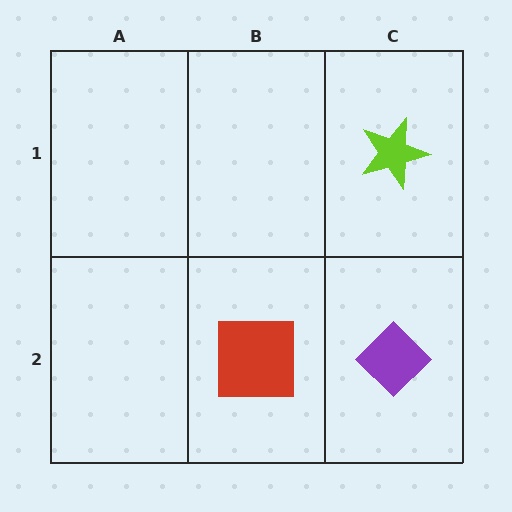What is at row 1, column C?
A lime star.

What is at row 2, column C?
A purple diamond.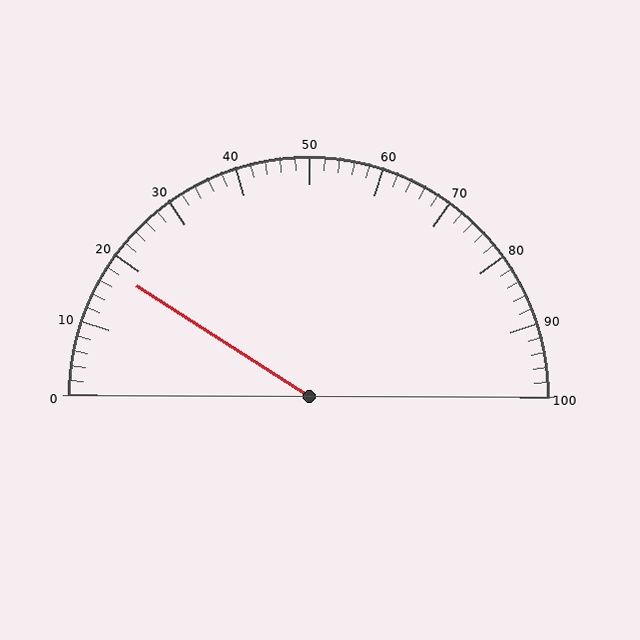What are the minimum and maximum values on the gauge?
The gauge ranges from 0 to 100.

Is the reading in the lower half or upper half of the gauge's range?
The reading is in the lower half of the range (0 to 100).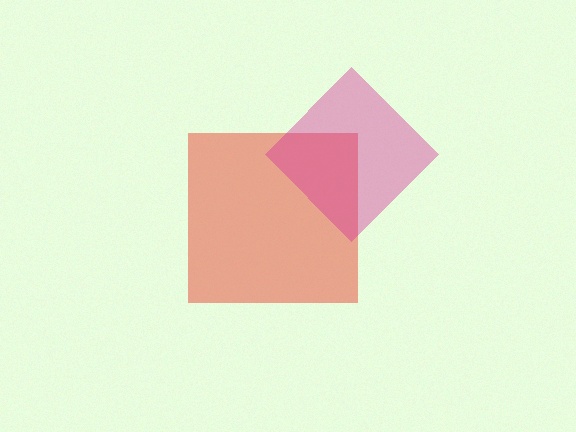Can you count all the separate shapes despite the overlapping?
Yes, there are 2 separate shapes.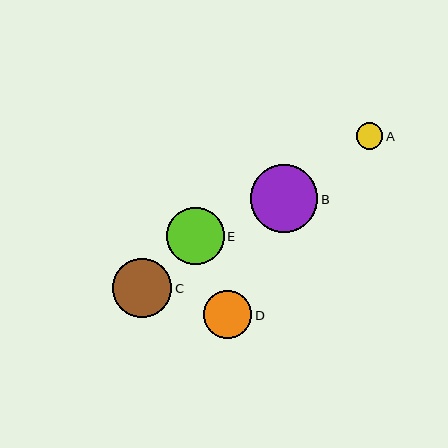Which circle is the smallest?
Circle A is the smallest with a size of approximately 26 pixels.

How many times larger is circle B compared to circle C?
Circle B is approximately 1.1 times the size of circle C.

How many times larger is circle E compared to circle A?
Circle E is approximately 2.2 times the size of circle A.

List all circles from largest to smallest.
From largest to smallest: B, C, E, D, A.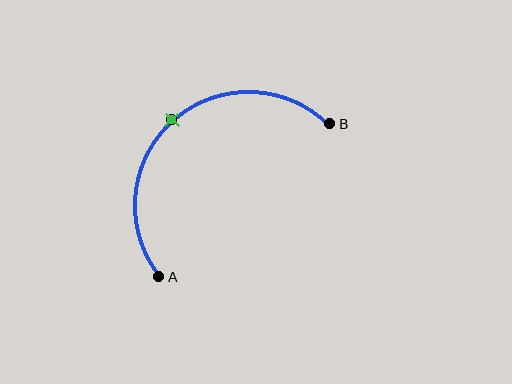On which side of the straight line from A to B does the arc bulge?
The arc bulges above and to the left of the straight line connecting A and B.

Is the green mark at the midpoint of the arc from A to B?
Yes. The green mark lies on the arc at equal arc-length from both A and B — it is the arc midpoint.